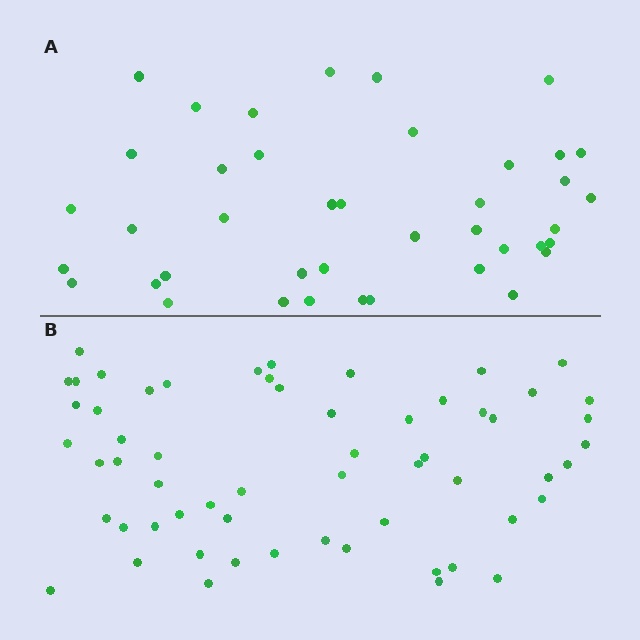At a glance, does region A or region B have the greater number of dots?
Region B (the bottom region) has more dots.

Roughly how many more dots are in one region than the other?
Region B has approximately 20 more dots than region A.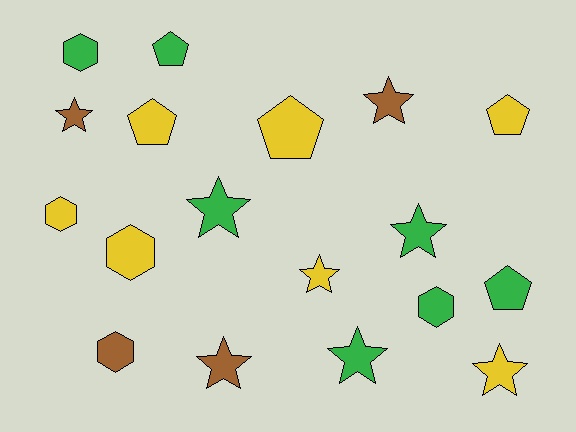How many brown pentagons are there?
There are no brown pentagons.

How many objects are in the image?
There are 18 objects.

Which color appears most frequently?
Yellow, with 7 objects.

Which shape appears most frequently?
Star, with 8 objects.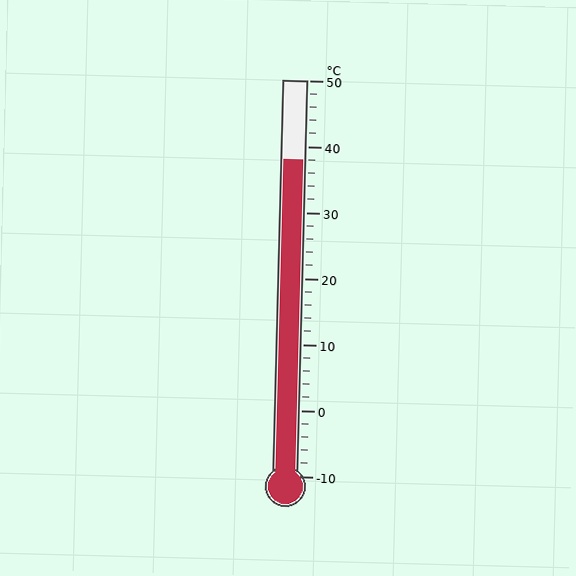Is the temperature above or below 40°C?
The temperature is below 40°C.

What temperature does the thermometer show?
The thermometer shows approximately 38°C.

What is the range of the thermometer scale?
The thermometer scale ranges from -10°C to 50°C.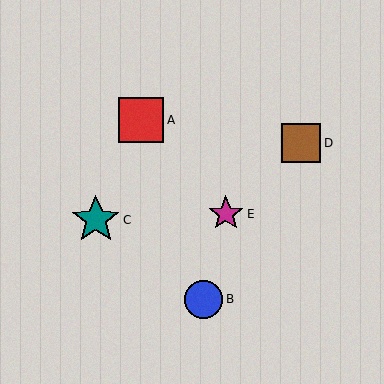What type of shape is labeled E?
Shape E is a magenta star.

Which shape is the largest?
The teal star (labeled C) is the largest.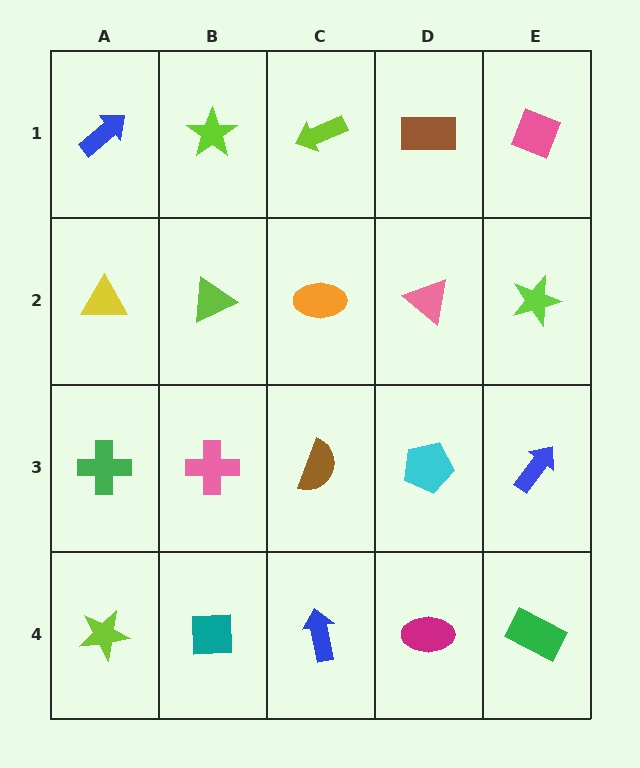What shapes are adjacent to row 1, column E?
A lime star (row 2, column E), a brown rectangle (row 1, column D).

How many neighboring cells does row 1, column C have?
3.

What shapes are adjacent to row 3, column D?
A pink triangle (row 2, column D), a magenta ellipse (row 4, column D), a brown semicircle (row 3, column C), a blue arrow (row 3, column E).